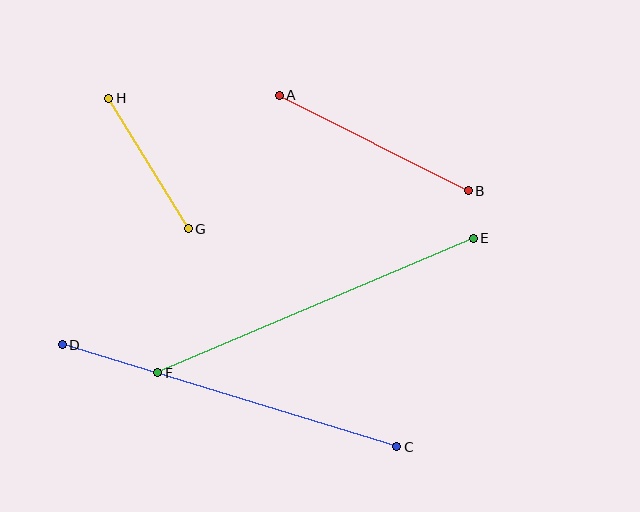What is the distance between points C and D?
The distance is approximately 350 pixels.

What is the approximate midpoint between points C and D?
The midpoint is at approximately (230, 396) pixels.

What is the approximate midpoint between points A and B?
The midpoint is at approximately (374, 143) pixels.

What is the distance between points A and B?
The distance is approximately 212 pixels.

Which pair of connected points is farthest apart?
Points C and D are farthest apart.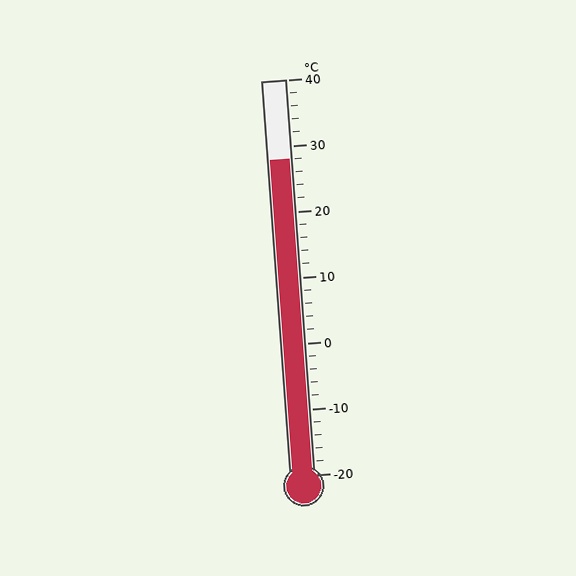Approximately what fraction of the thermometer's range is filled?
The thermometer is filled to approximately 80% of its range.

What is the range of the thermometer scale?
The thermometer scale ranges from -20°C to 40°C.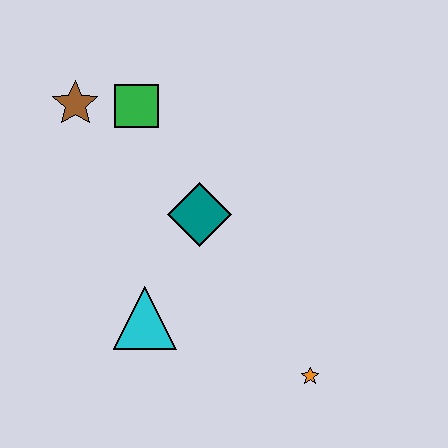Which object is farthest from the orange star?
The brown star is farthest from the orange star.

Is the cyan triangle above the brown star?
No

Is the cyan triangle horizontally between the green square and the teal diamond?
Yes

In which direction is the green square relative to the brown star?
The green square is to the right of the brown star.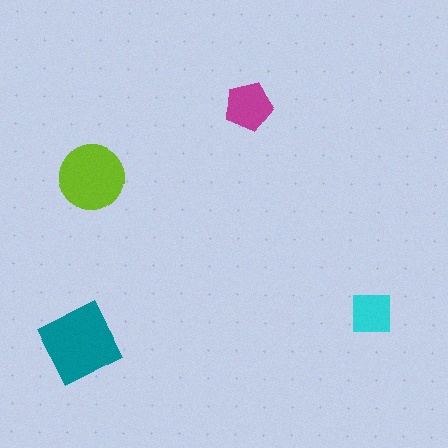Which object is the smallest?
The cyan square.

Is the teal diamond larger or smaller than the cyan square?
Larger.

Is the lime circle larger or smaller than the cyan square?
Larger.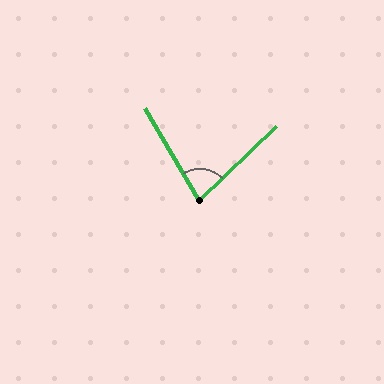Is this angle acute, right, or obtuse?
It is acute.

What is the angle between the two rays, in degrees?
Approximately 77 degrees.